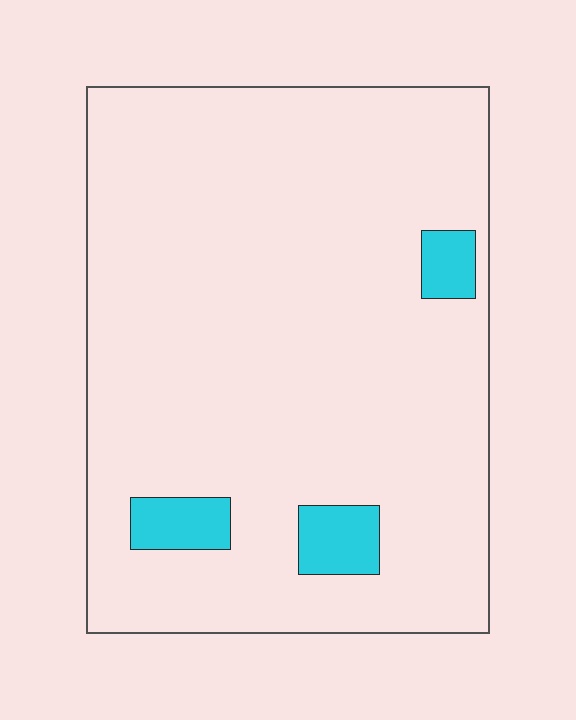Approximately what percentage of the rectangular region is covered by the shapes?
Approximately 5%.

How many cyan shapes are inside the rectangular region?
3.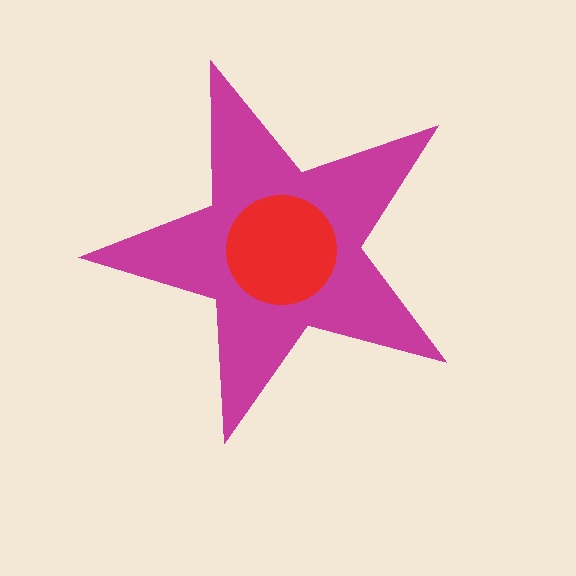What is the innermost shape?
The red circle.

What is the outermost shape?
The magenta star.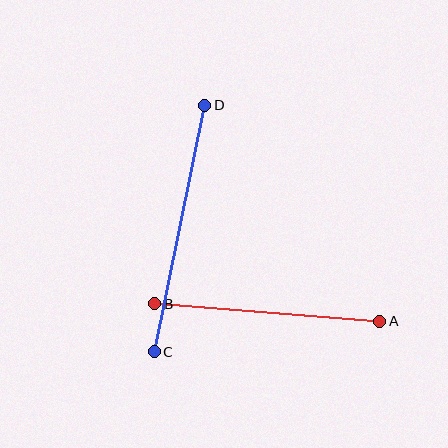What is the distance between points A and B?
The distance is approximately 226 pixels.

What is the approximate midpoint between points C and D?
The midpoint is at approximately (179, 228) pixels.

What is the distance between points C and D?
The distance is approximately 252 pixels.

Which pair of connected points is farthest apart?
Points C and D are farthest apart.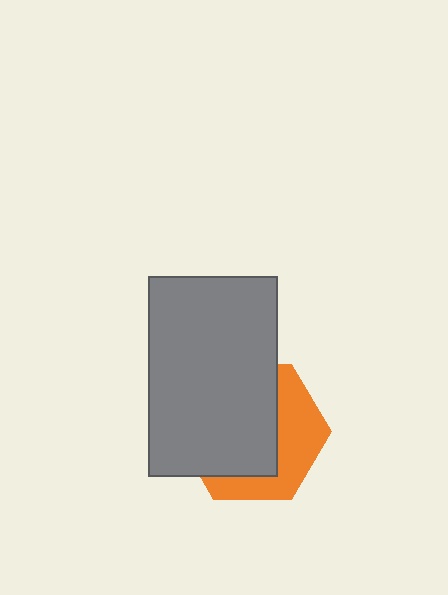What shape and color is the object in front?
The object in front is a gray rectangle.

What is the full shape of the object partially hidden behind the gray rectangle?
The partially hidden object is an orange hexagon.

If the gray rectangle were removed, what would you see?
You would see the complete orange hexagon.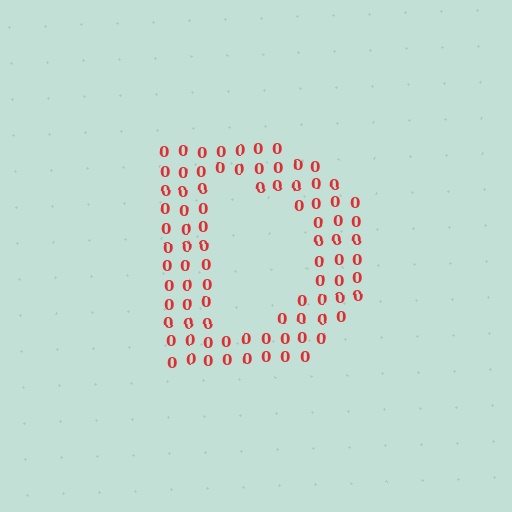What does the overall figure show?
The overall figure shows the letter D.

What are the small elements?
The small elements are digit 0's.